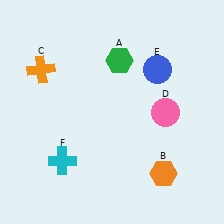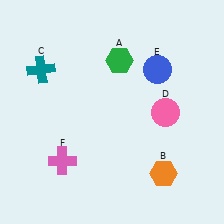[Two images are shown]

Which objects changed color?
C changed from orange to teal. F changed from cyan to pink.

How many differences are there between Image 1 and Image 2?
There are 2 differences between the two images.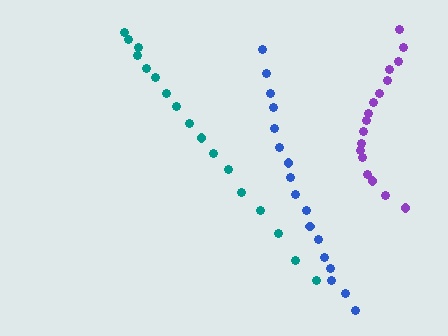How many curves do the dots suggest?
There are 3 distinct paths.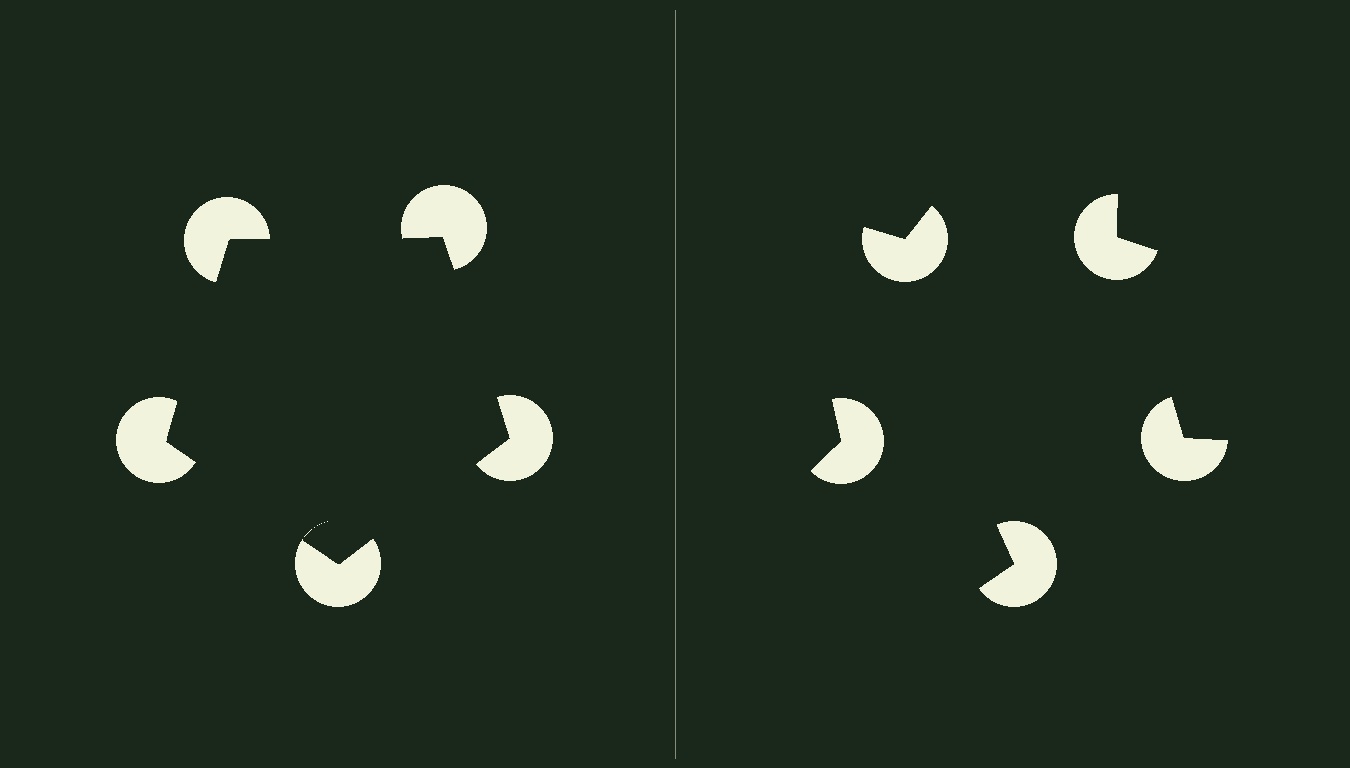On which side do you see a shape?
An illusory pentagon appears on the left side. On the right side the wedge cuts are rotated, so no coherent shape forms.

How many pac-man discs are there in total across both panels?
10 — 5 on each side.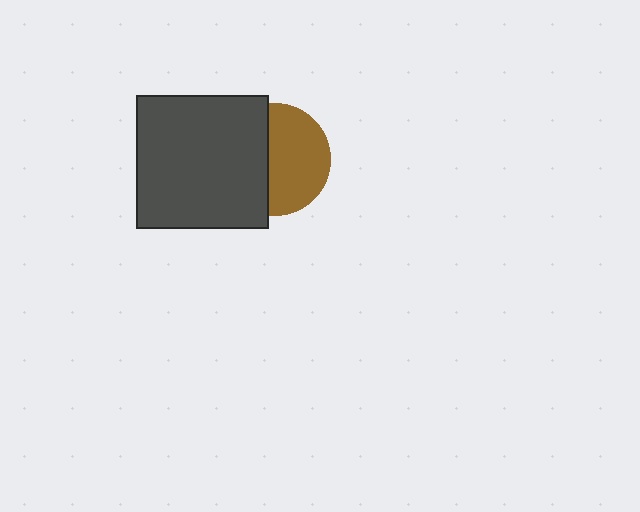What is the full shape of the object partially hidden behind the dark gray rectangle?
The partially hidden object is a brown circle.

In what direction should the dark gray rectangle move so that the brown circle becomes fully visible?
The dark gray rectangle should move left. That is the shortest direction to clear the overlap and leave the brown circle fully visible.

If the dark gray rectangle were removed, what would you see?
You would see the complete brown circle.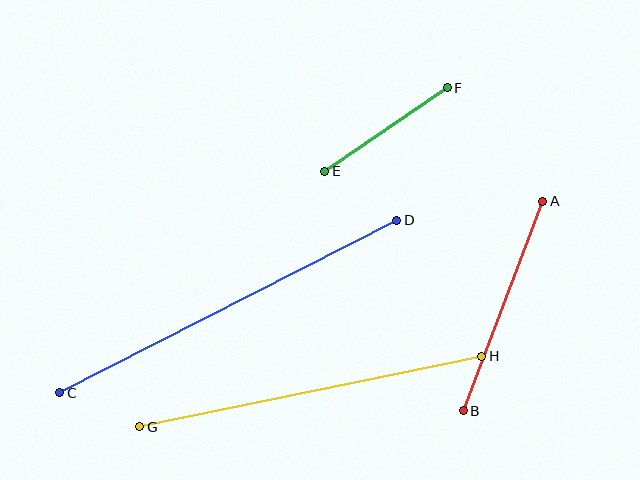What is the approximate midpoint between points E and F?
The midpoint is at approximately (386, 129) pixels.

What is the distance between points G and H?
The distance is approximately 350 pixels.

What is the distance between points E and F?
The distance is approximately 148 pixels.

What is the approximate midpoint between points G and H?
The midpoint is at approximately (311, 392) pixels.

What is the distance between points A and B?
The distance is approximately 224 pixels.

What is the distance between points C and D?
The distance is approximately 379 pixels.